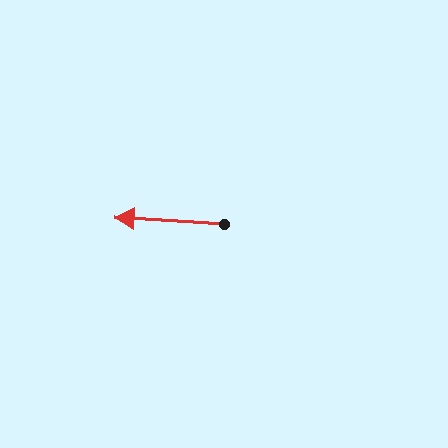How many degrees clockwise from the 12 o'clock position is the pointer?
Approximately 273 degrees.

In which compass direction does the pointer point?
West.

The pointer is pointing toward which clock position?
Roughly 9 o'clock.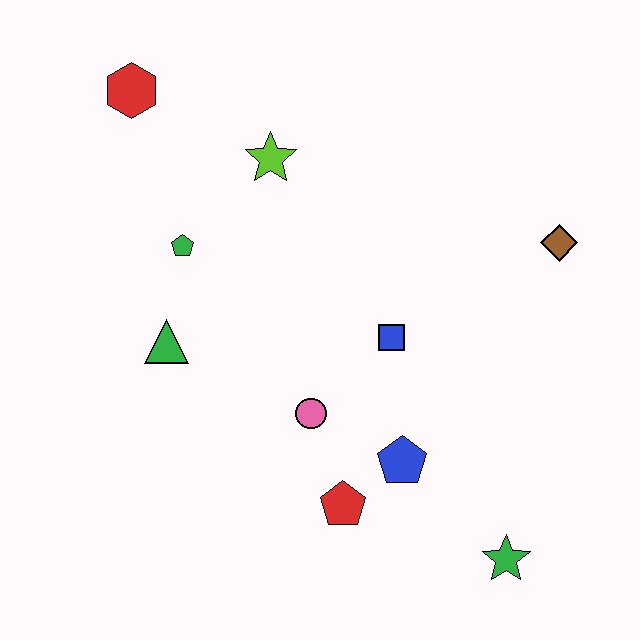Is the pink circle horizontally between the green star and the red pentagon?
No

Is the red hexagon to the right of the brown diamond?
No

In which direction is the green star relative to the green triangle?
The green star is to the right of the green triangle.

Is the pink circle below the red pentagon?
No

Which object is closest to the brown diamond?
The blue square is closest to the brown diamond.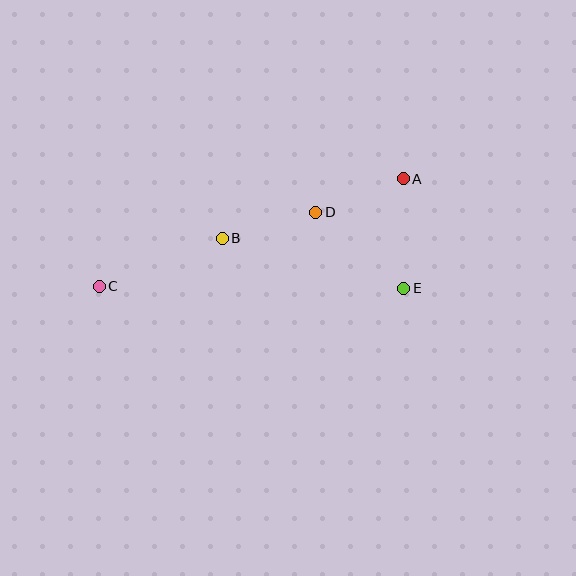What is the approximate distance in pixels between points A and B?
The distance between A and B is approximately 191 pixels.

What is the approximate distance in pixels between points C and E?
The distance between C and E is approximately 304 pixels.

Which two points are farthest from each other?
Points A and C are farthest from each other.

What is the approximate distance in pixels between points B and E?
The distance between B and E is approximately 188 pixels.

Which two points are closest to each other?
Points A and D are closest to each other.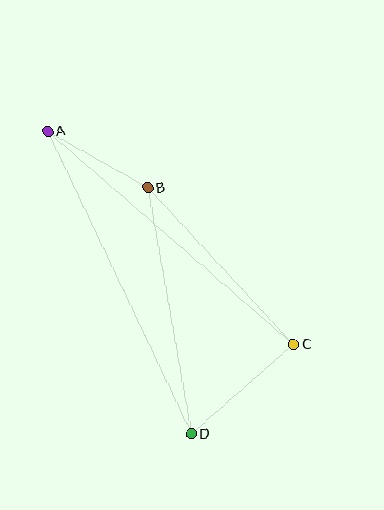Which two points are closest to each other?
Points A and B are closest to each other.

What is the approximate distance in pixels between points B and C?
The distance between B and C is approximately 214 pixels.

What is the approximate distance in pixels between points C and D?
The distance between C and D is approximately 135 pixels.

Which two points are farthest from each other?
Points A and D are farthest from each other.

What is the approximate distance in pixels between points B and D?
The distance between B and D is approximately 250 pixels.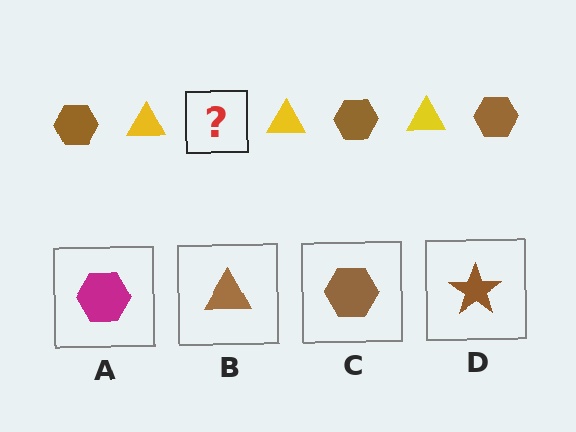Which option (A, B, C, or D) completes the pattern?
C.